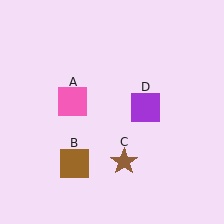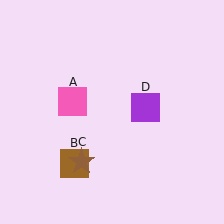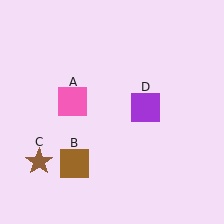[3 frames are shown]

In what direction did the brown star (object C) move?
The brown star (object C) moved left.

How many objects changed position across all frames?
1 object changed position: brown star (object C).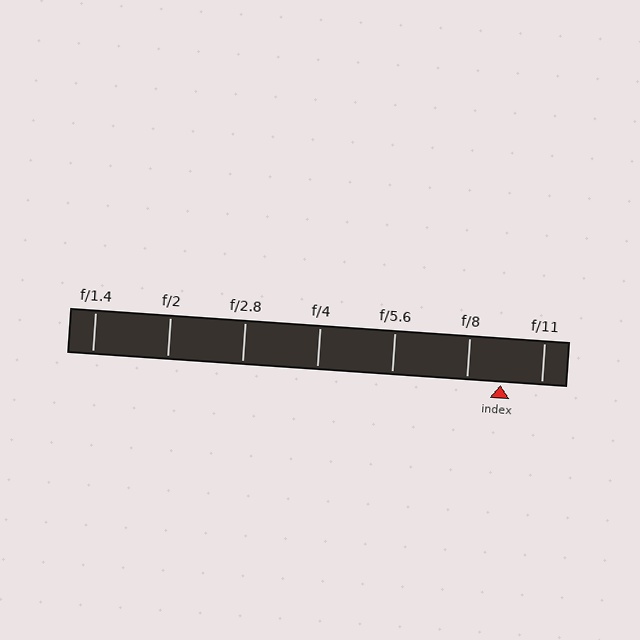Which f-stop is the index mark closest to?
The index mark is closest to f/8.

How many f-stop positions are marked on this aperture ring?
There are 7 f-stop positions marked.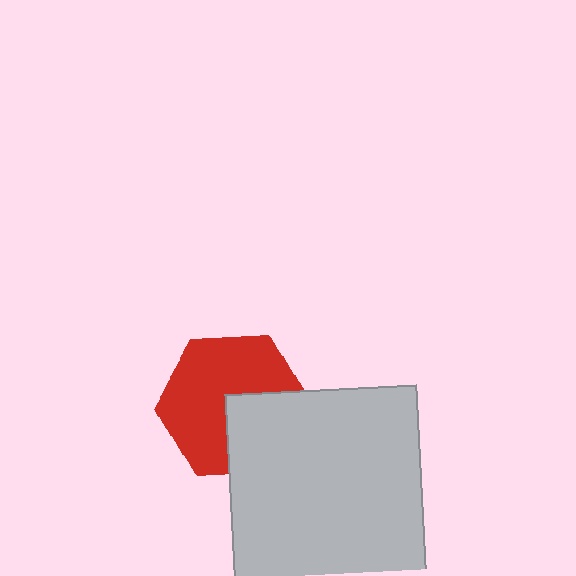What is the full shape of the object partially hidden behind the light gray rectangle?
The partially hidden object is a red hexagon.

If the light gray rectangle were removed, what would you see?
You would see the complete red hexagon.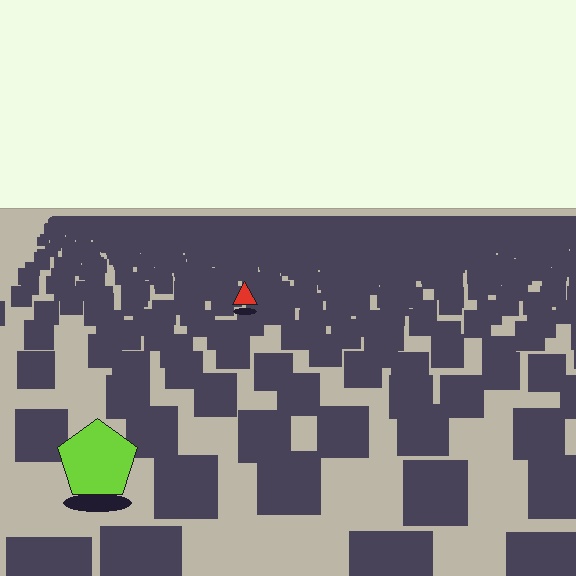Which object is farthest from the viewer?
The red triangle is farthest from the viewer. It appears smaller and the ground texture around it is denser.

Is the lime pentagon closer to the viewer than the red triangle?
Yes. The lime pentagon is closer — you can tell from the texture gradient: the ground texture is coarser near it.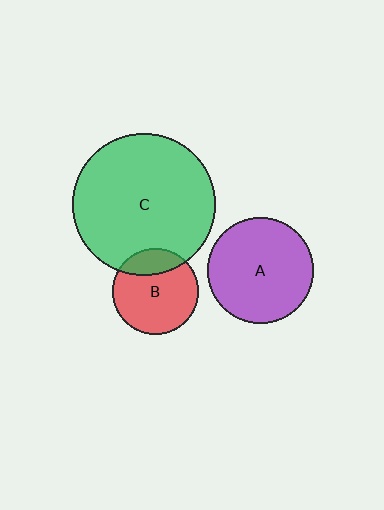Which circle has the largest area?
Circle C (green).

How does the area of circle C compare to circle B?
Approximately 2.8 times.